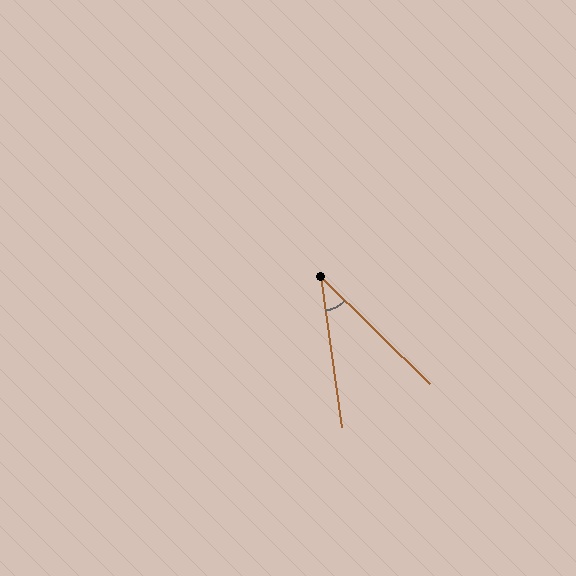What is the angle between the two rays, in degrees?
Approximately 38 degrees.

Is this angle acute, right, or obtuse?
It is acute.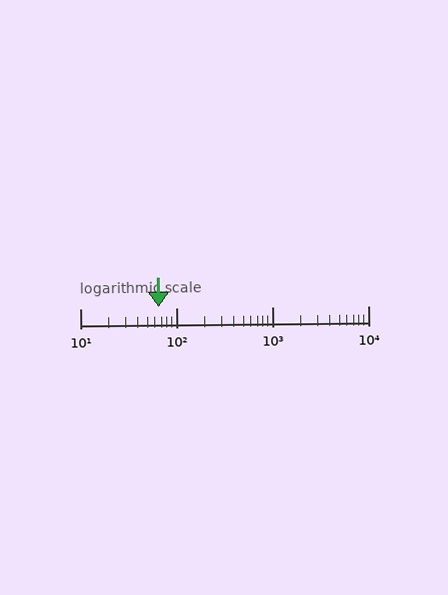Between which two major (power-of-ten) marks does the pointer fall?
The pointer is between 10 and 100.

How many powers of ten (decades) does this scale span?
The scale spans 3 decades, from 10 to 10000.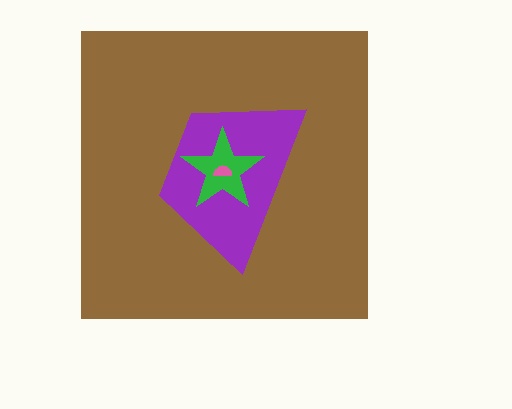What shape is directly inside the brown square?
The purple trapezoid.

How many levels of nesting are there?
4.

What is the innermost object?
The pink semicircle.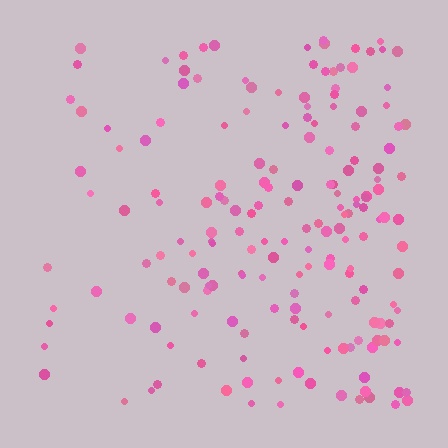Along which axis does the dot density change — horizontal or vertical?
Horizontal.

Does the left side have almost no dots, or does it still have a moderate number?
Still a moderate number, just noticeably fewer than the right.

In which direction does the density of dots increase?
From left to right, with the right side densest.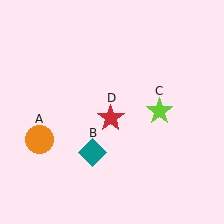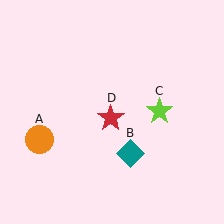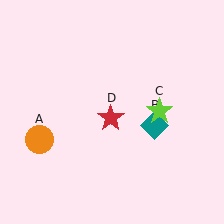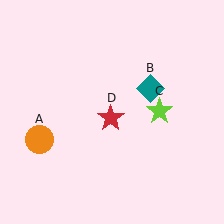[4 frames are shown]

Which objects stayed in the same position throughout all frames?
Orange circle (object A) and lime star (object C) and red star (object D) remained stationary.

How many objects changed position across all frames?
1 object changed position: teal diamond (object B).